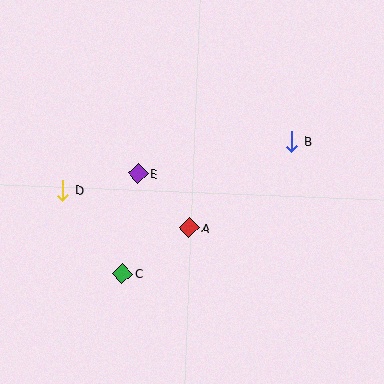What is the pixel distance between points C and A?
The distance between C and A is 81 pixels.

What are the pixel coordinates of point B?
Point B is at (292, 141).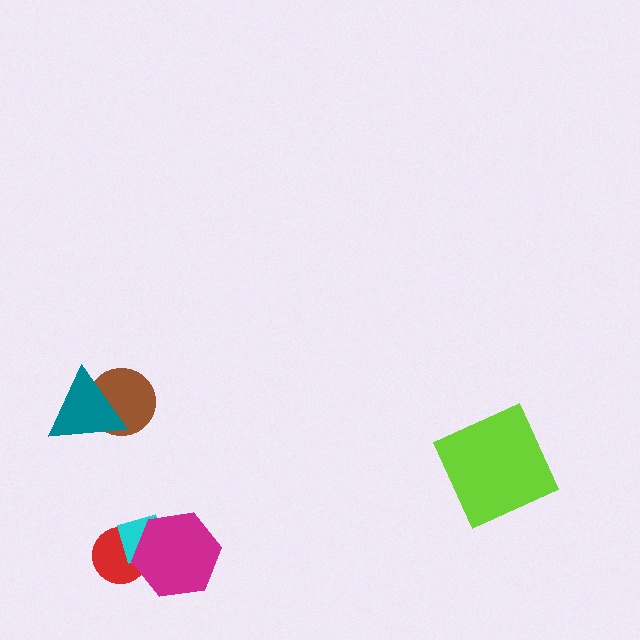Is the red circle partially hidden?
Yes, it is partially covered by another shape.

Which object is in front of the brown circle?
The teal triangle is in front of the brown circle.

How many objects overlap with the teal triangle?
1 object overlaps with the teal triangle.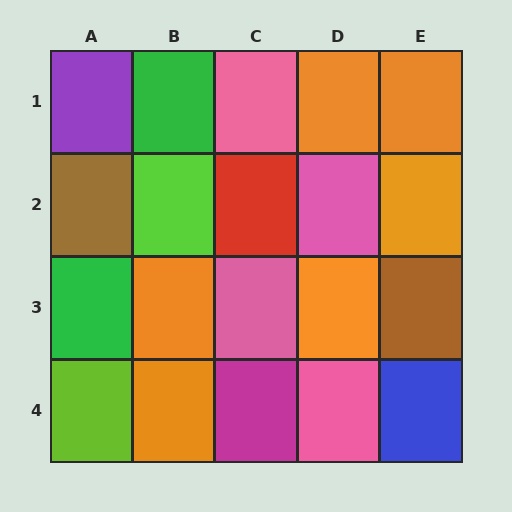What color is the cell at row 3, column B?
Orange.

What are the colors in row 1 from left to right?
Purple, green, pink, orange, orange.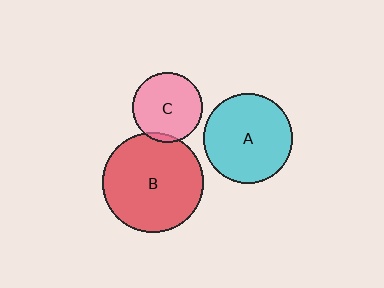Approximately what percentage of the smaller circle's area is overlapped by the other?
Approximately 5%.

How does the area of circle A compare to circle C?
Approximately 1.6 times.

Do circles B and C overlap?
Yes.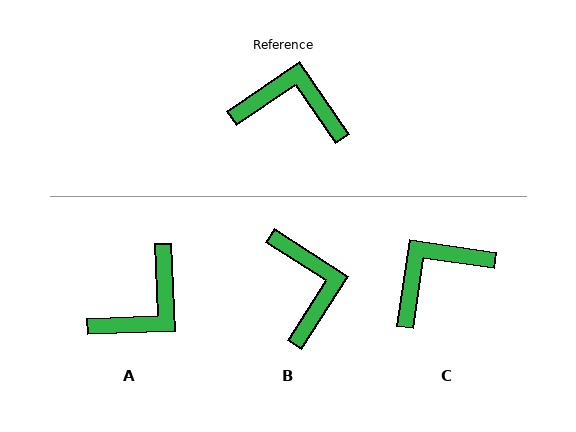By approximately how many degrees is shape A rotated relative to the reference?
Approximately 122 degrees clockwise.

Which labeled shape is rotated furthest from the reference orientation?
A, about 122 degrees away.